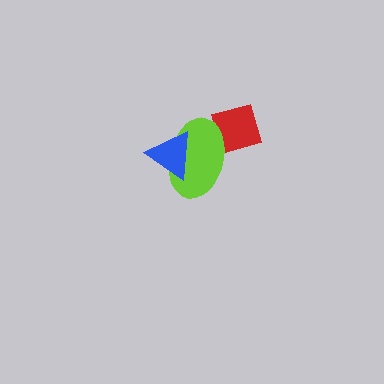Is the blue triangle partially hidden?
No, no other shape covers it.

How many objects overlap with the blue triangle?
1 object overlaps with the blue triangle.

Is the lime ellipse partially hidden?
Yes, it is partially covered by another shape.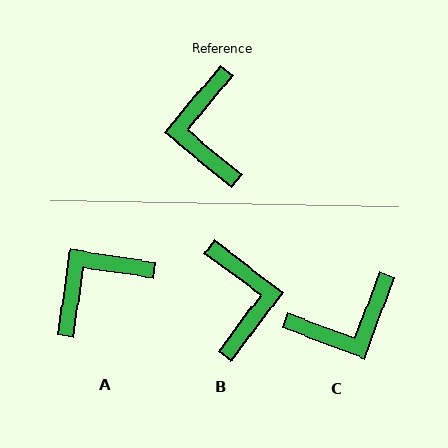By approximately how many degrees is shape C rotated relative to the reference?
Approximately 109 degrees counter-clockwise.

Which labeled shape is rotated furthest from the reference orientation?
B, about 178 degrees away.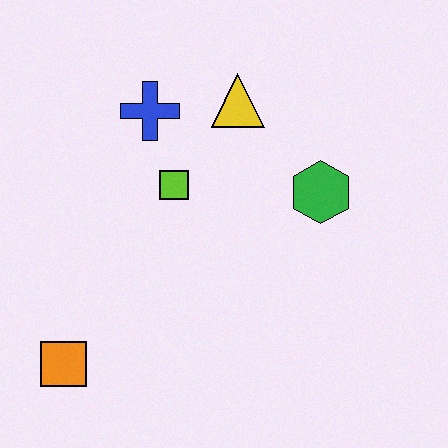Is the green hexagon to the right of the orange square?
Yes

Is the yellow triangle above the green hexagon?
Yes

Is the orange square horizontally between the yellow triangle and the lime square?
No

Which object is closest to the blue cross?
The lime square is closest to the blue cross.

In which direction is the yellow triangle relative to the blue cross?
The yellow triangle is to the right of the blue cross.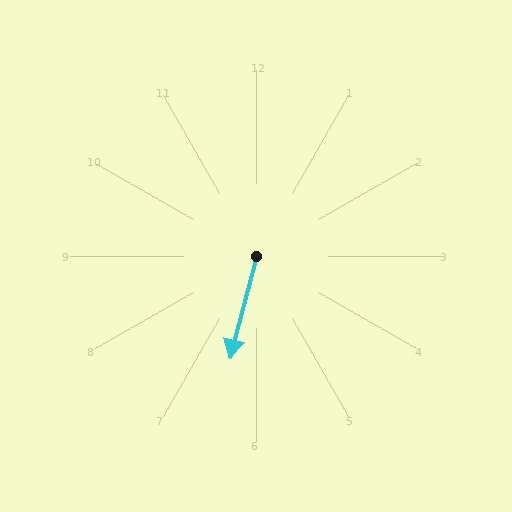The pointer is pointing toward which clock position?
Roughly 6 o'clock.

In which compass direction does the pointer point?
South.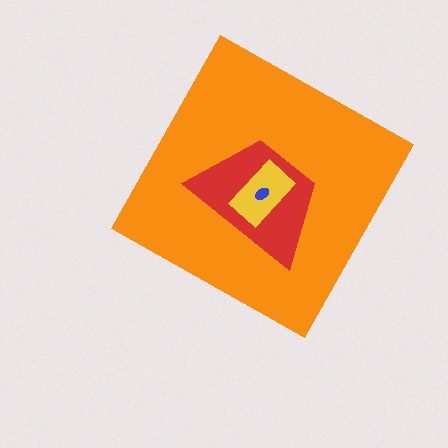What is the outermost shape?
The orange diamond.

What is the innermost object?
The blue ellipse.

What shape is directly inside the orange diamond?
The red trapezoid.